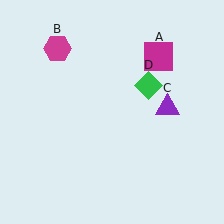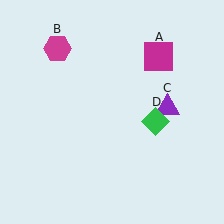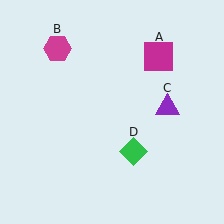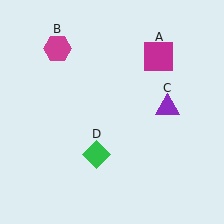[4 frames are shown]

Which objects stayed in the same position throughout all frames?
Magenta square (object A) and magenta hexagon (object B) and purple triangle (object C) remained stationary.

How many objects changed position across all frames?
1 object changed position: green diamond (object D).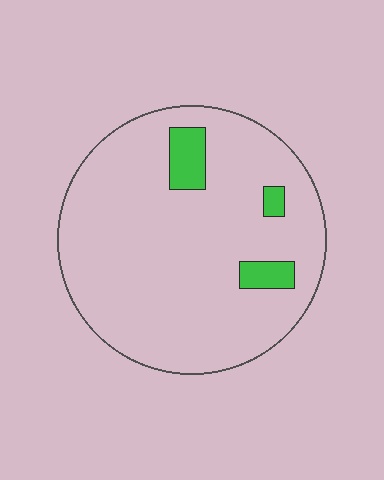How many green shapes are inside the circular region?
3.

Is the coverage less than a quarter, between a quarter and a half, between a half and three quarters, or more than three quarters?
Less than a quarter.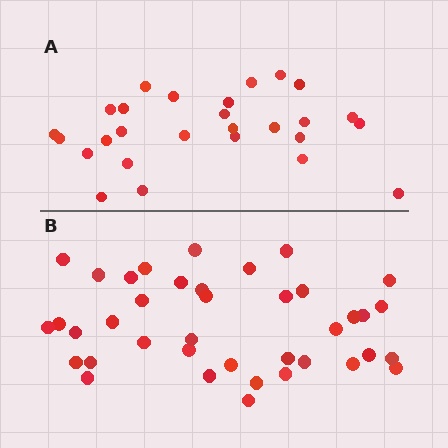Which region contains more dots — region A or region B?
Region B (the bottom region) has more dots.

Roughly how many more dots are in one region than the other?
Region B has roughly 12 or so more dots than region A.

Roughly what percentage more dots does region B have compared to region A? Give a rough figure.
About 45% more.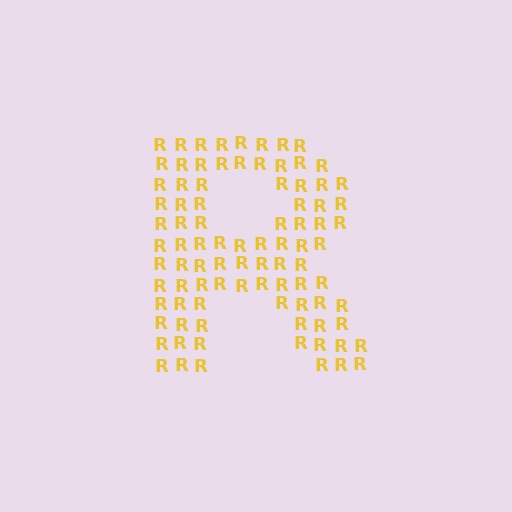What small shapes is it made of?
It is made of small letter R's.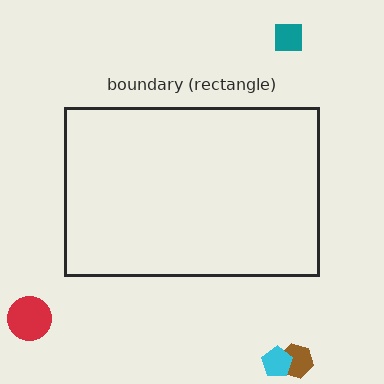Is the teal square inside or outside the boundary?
Outside.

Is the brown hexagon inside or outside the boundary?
Outside.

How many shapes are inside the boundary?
0 inside, 4 outside.